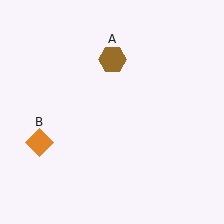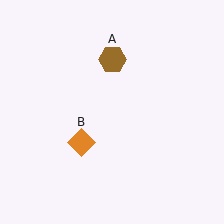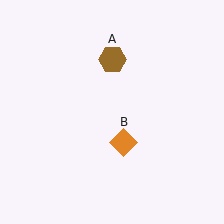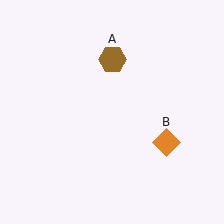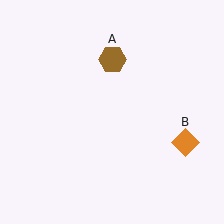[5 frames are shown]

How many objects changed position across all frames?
1 object changed position: orange diamond (object B).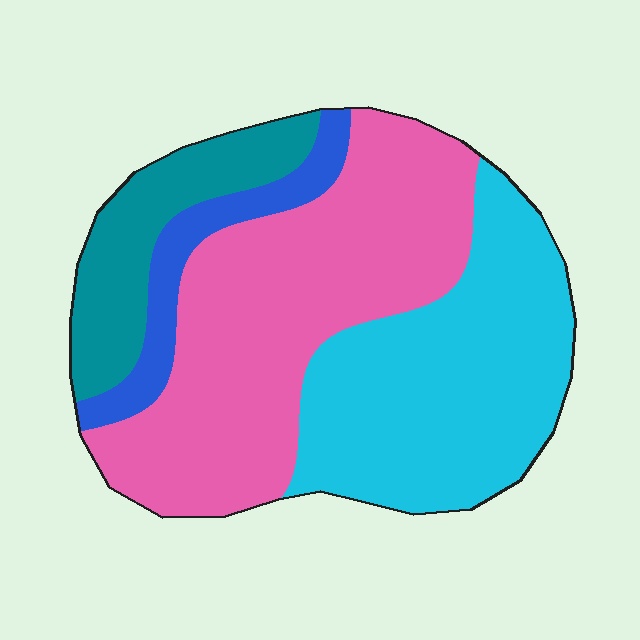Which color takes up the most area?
Pink, at roughly 40%.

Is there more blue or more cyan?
Cyan.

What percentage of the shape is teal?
Teal covers 14% of the shape.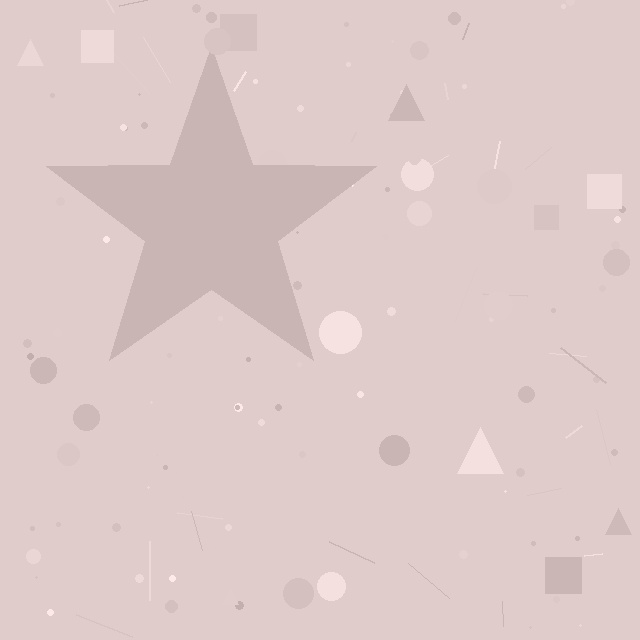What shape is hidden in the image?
A star is hidden in the image.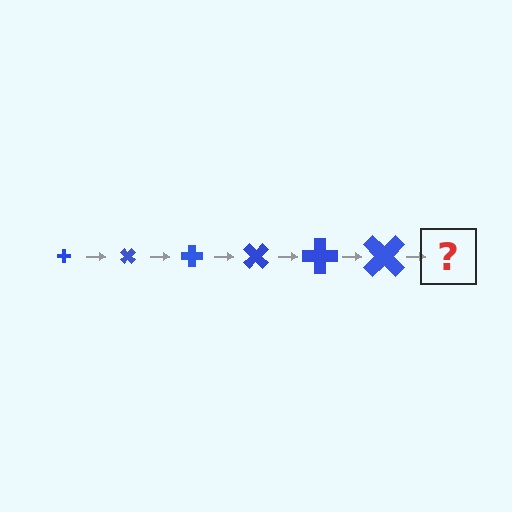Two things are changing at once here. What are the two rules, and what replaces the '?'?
The two rules are that the cross grows larger each step and it rotates 45 degrees each step. The '?' should be a cross, larger than the previous one and rotated 270 degrees from the start.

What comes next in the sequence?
The next element should be a cross, larger than the previous one and rotated 270 degrees from the start.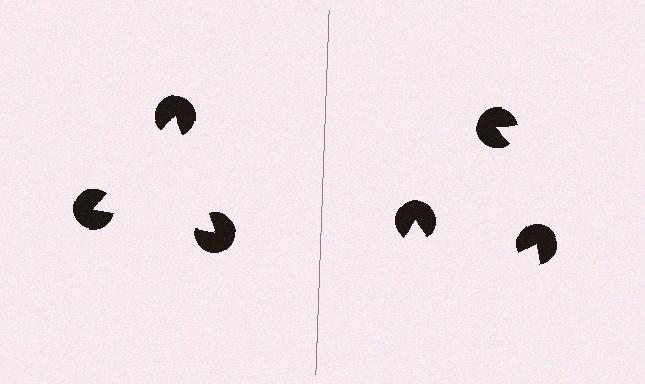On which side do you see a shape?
An illusory triangle appears on the left side. On the right side the wedge cuts are rotated, so no coherent shape forms.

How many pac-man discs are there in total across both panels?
6 — 3 on each side.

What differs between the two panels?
The pac-man discs are positioned identically on both sides; only the wedge orientations differ. On the left they align to a triangle; on the right they are misaligned.